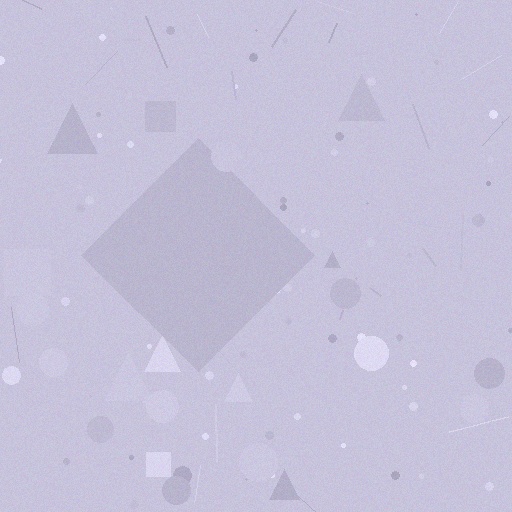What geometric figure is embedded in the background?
A diamond is embedded in the background.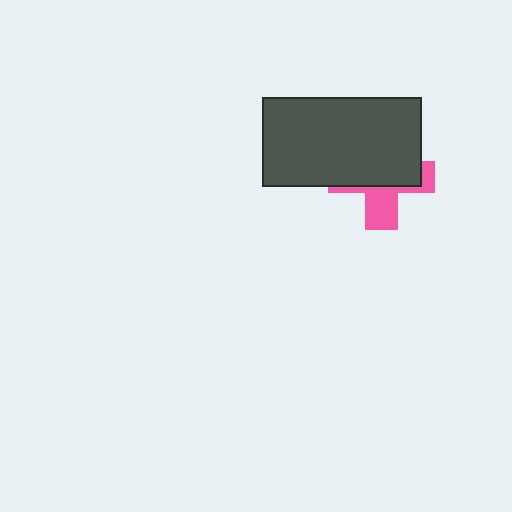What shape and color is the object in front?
The object in front is a dark gray rectangle.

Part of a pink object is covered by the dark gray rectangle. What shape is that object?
It is a cross.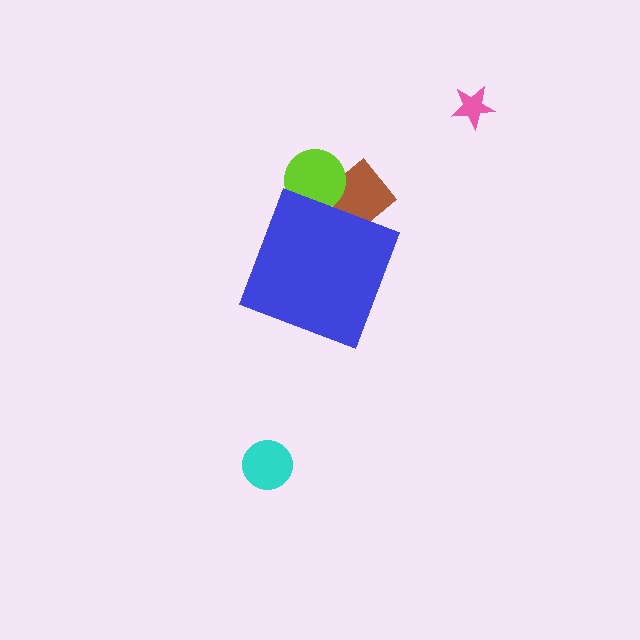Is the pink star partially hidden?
No, the pink star is fully visible.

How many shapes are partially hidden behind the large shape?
2 shapes are partially hidden.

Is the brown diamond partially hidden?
Yes, the brown diamond is partially hidden behind the blue diamond.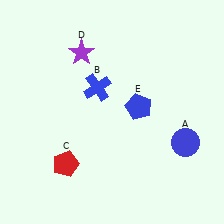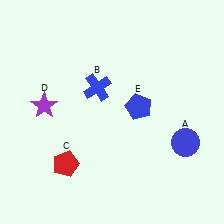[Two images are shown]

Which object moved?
The purple star (D) moved down.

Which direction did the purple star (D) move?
The purple star (D) moved down.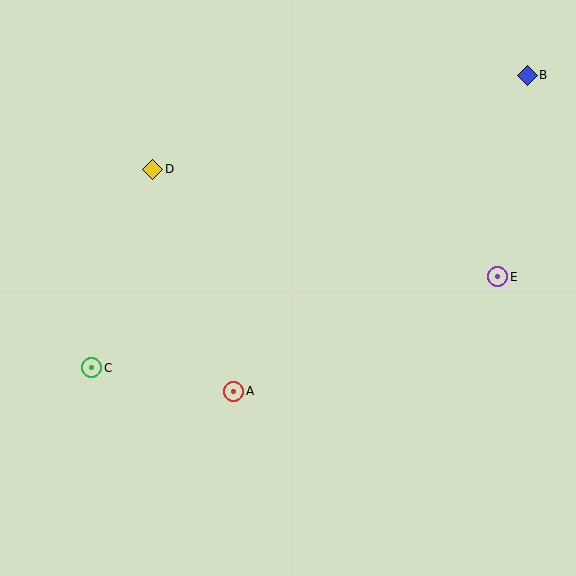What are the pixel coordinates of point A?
Point A is at (234, 391).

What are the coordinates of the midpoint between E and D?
The midpoint between E and D is at (325, 223).